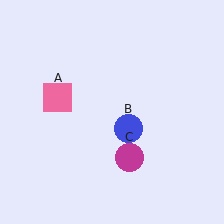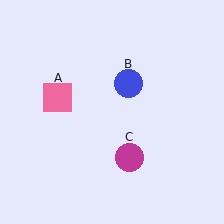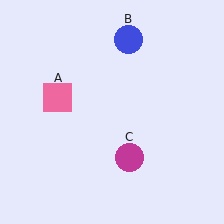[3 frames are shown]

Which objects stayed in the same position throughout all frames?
Pink square (object A) and magenta circle (object C) remained stationary.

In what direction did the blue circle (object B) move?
The blue circle (object B) moved up.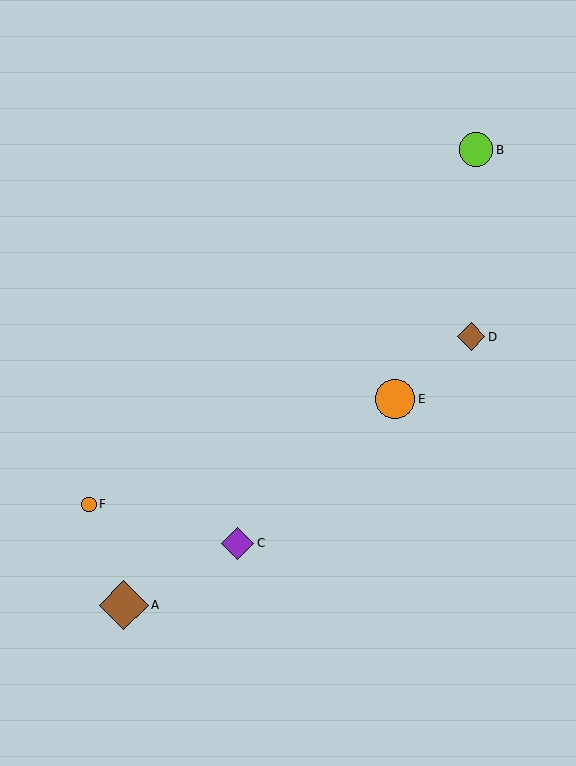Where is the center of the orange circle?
The center of the orange circle is at (89, 504).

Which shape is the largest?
The brown diamond (labeled A) is the largest.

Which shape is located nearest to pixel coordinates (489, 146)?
The lime circle (labeled B) at (476, 150) is nearest to that location.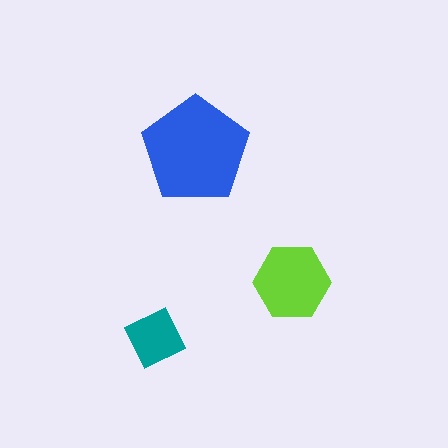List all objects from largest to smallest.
The blue pentagon, the lime hexagon, the teal square.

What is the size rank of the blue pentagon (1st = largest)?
1st.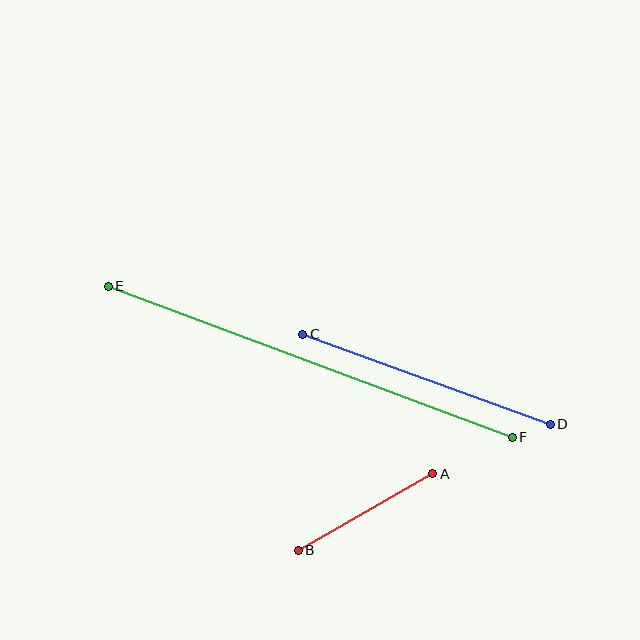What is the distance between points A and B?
The distance is approximately 155 pixels.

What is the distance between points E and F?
The distance is approximately 432 pixels.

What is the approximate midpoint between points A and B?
The midpoint is at approximately (366, 512) pixels.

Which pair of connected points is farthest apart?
Points E and F are farthest apart.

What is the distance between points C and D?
The distance is approximately 264 pixels.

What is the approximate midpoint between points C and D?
The midpoint is at approximately (427, 379) pixels.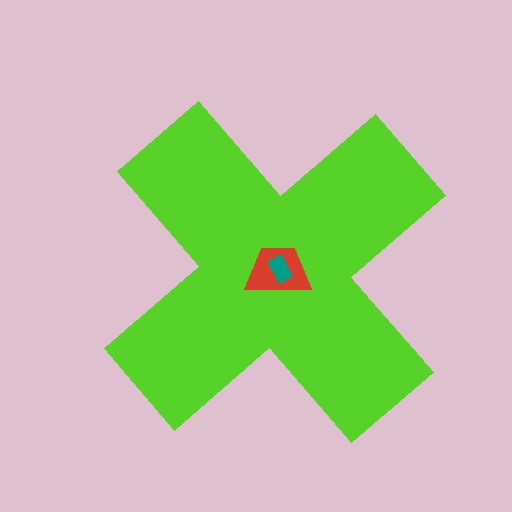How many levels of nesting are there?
3.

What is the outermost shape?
The lime cross.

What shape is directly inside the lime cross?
The red trapezoid.